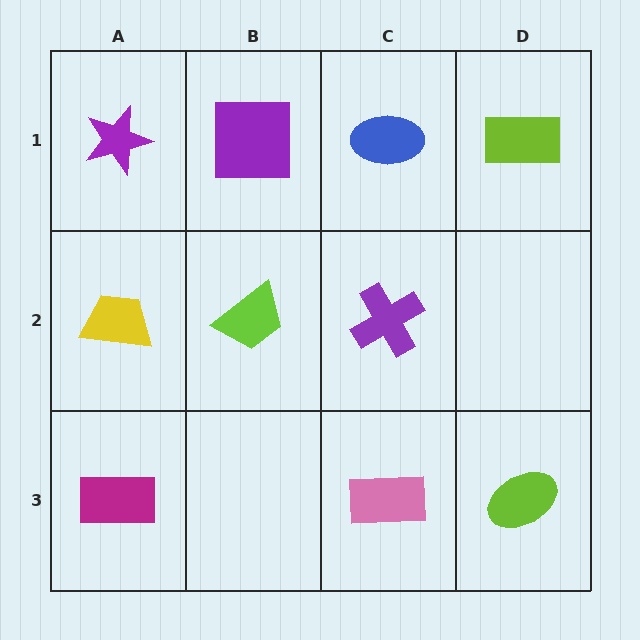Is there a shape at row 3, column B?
No, that cell is empty.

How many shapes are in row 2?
3 shapes.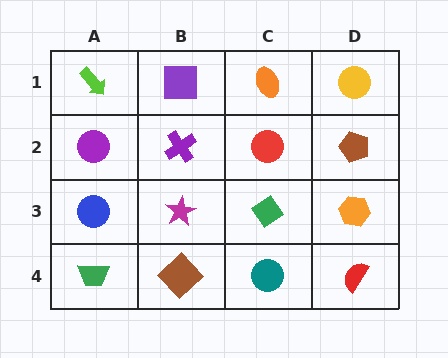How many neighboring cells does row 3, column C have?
4.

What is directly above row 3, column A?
A purple circle.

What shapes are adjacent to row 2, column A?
A lime arrow (row 1, column A), a blue circle (row 3, column A), a purple cross (row 2, column B).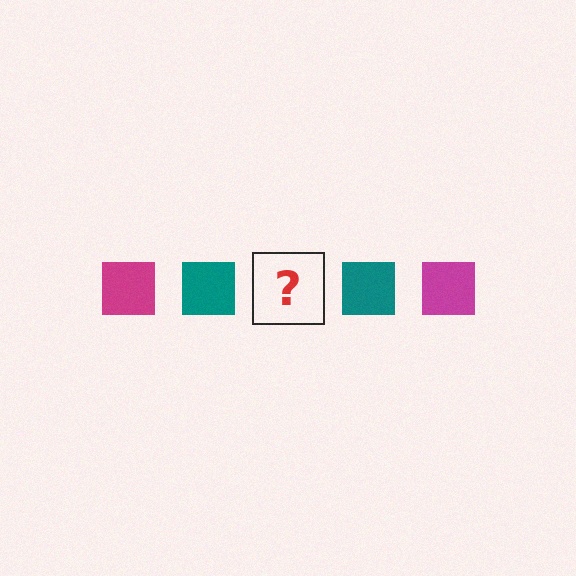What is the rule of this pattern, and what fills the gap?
The rule is that the pattern cycles through magenta, teal squares. The gap should be filled with a magenta square.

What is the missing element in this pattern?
The missing element is a magenta square.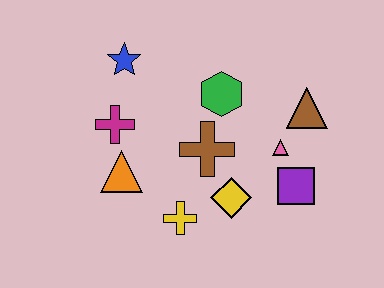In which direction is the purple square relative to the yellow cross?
The purple square is to the right of the yellow cross.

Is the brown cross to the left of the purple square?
Yes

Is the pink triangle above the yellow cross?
Yes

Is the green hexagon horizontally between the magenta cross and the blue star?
No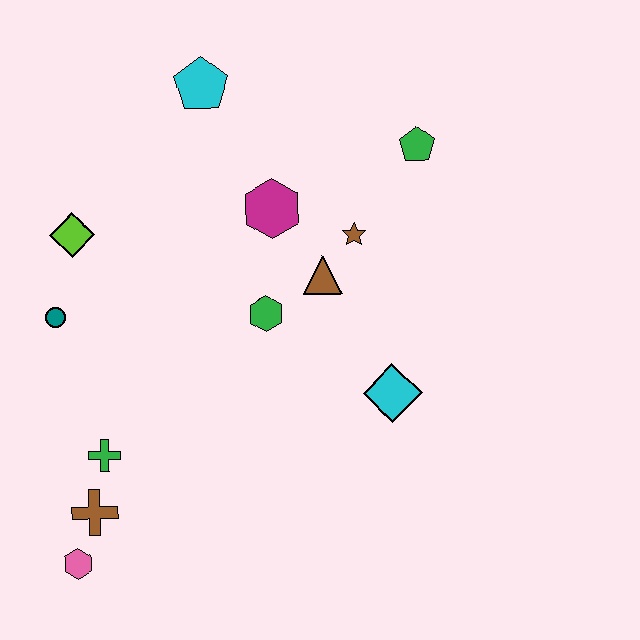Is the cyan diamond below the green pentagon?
Yes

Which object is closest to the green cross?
The brown cross is closest to the green cross.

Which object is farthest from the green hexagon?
The pink hexagon is farthest from the green hexagon.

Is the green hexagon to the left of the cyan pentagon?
No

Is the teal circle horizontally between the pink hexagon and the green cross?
No